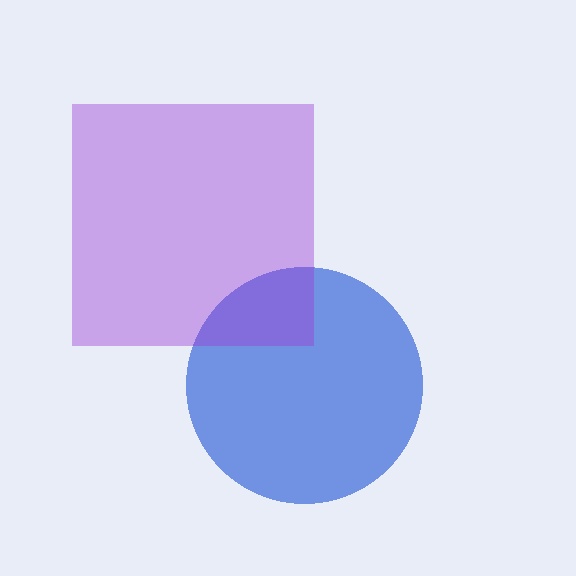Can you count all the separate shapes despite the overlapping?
Yes, there are 2 separate shapes.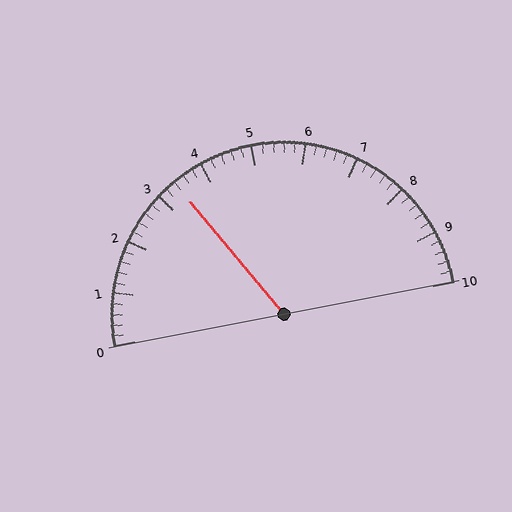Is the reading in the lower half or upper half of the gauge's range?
The reading is in the lower half of the range (0 to 10).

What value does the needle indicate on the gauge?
The needle indicates approximately 3.4.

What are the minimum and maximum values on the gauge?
The gauge ranges from 0 to 10.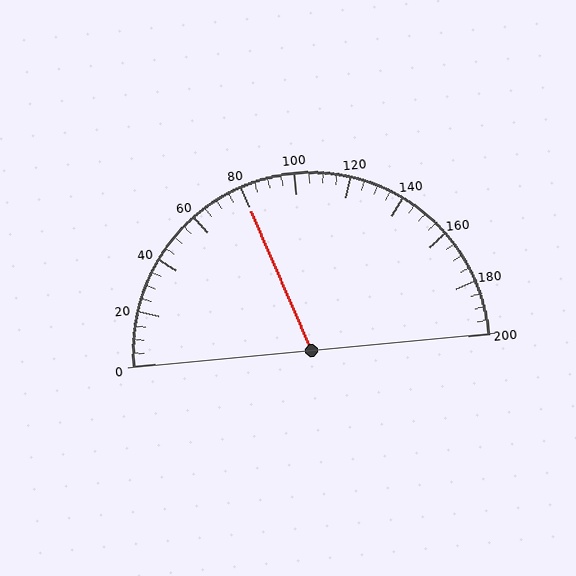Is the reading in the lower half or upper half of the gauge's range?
The reading is in the lower half of the range (0 to 200).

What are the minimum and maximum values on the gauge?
The gauge ranges from 0 to 200.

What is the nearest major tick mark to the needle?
The nearest major tick mark is 80.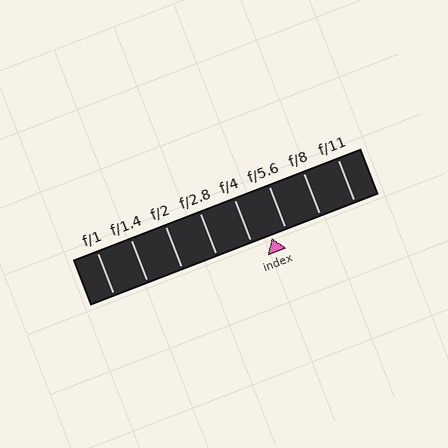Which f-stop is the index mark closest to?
The index mark is closest to f/5.6.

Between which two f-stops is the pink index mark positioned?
The index mark is between f/4 and f/5.6.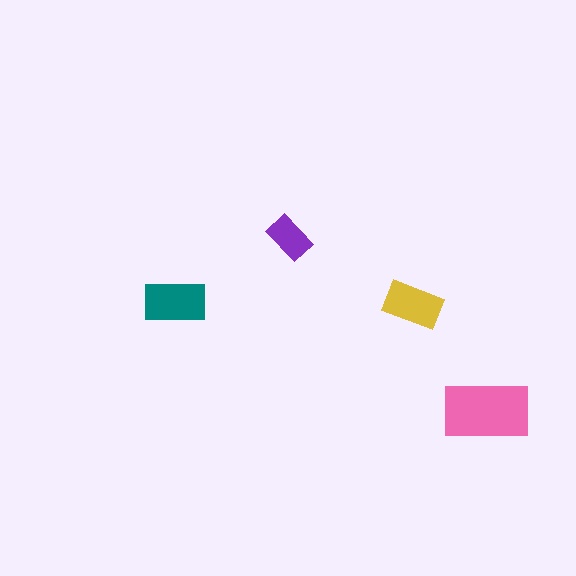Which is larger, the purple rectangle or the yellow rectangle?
The yellow one.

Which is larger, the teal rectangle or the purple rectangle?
The teal one.